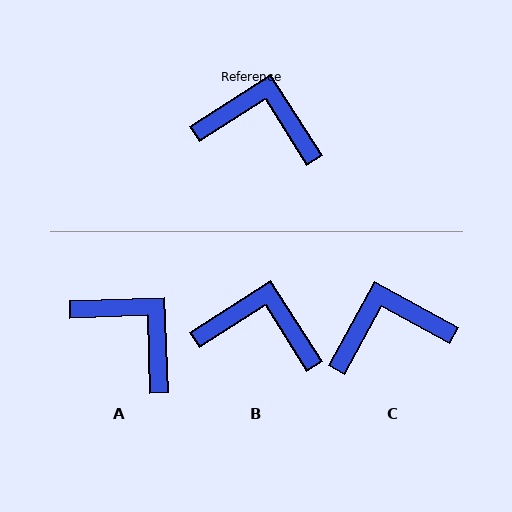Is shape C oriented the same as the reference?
No, it is off by about 29 degrees.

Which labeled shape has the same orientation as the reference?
B.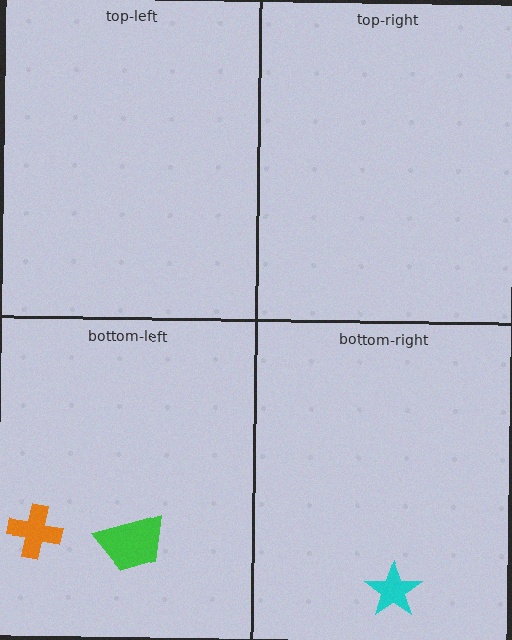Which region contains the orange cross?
The bottom-left region.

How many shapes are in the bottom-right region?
1.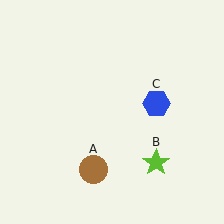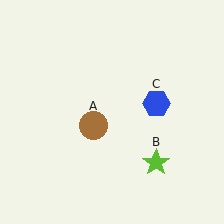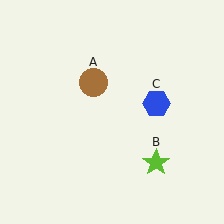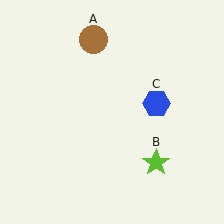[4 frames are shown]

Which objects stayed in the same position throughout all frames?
Lime star (object B) and blue hexagon (object C) remained stationary.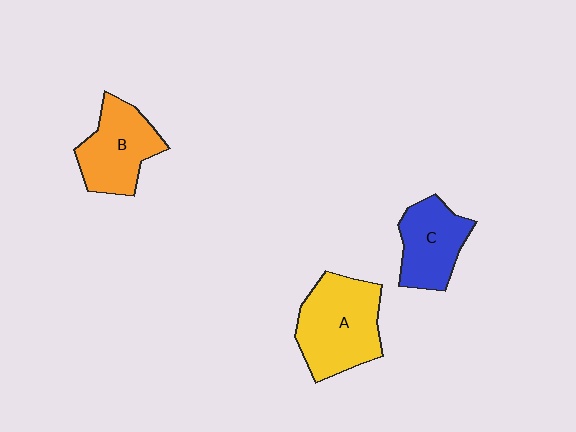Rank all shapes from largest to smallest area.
From largest to smallest: A (yellow), B (orange), C (blue).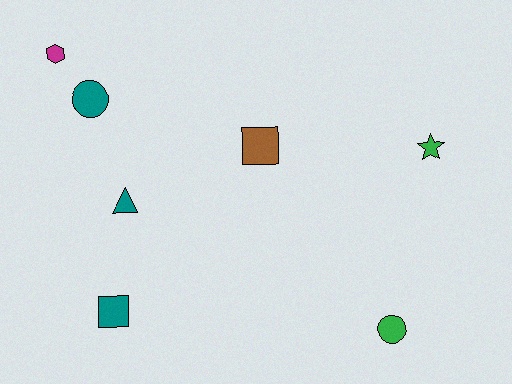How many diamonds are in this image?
There are no diamonds.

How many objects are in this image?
There are 7 objects.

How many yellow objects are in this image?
There are no yellow objects.